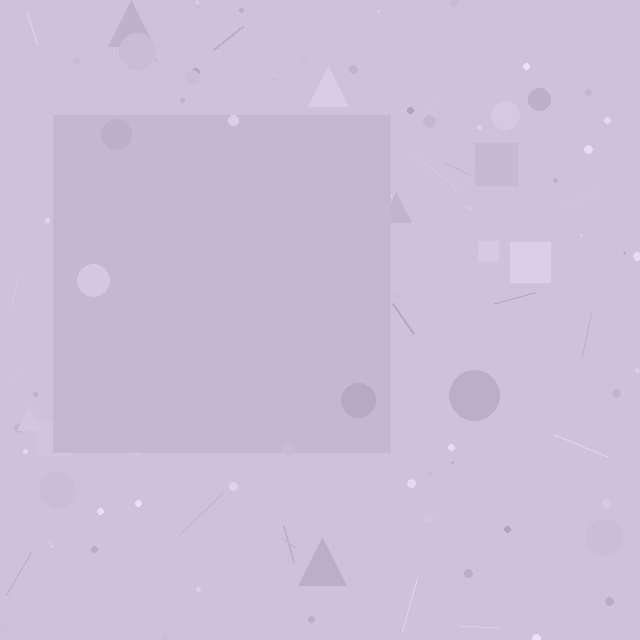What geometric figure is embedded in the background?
A square is embedded in the background.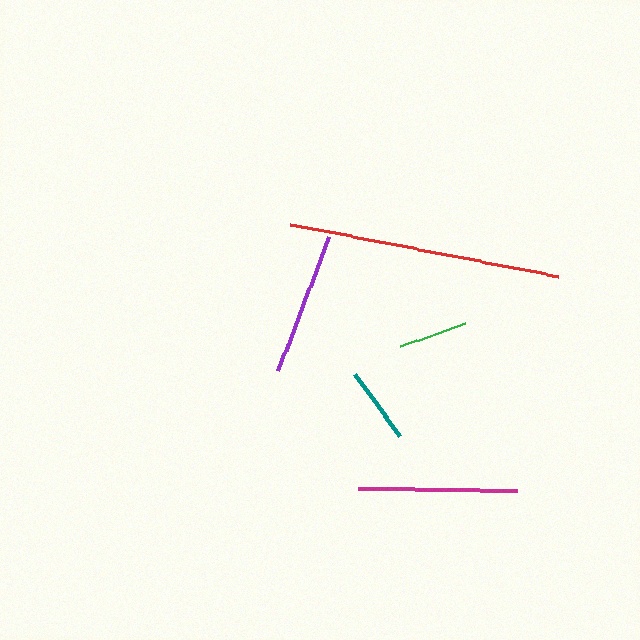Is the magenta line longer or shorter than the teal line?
The magenta line is longer than the teal line.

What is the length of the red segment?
The red segment is approximately 272 pixels long.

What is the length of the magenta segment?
The magenta segment is approximately 159 pixels long.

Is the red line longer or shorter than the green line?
The red line is longer than the green line.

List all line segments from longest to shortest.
From longest to shortest: red, magenta, purple, teal, green.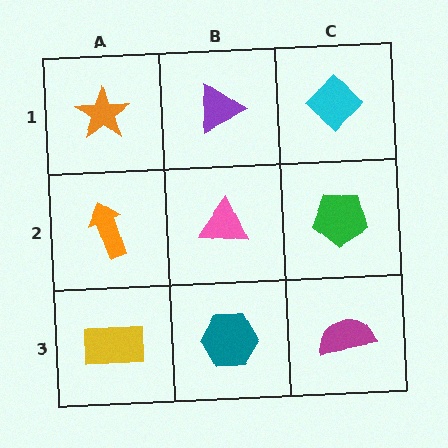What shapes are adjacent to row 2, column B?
A purple triangle (row 1, column B), a teal hexagon (row 3, column B), an orange arrow (row 2, column A), a green pentagon (row 2, column C).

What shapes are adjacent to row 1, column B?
A pink triangle (row 2, column B), an orange star (row 1, column A), a cyan diamond (row 1, column C).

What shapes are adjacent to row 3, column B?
A pink triangle (row 2, column B), a yellow rectangle (row 3, column A), a magenta semicircle (row 3, column C).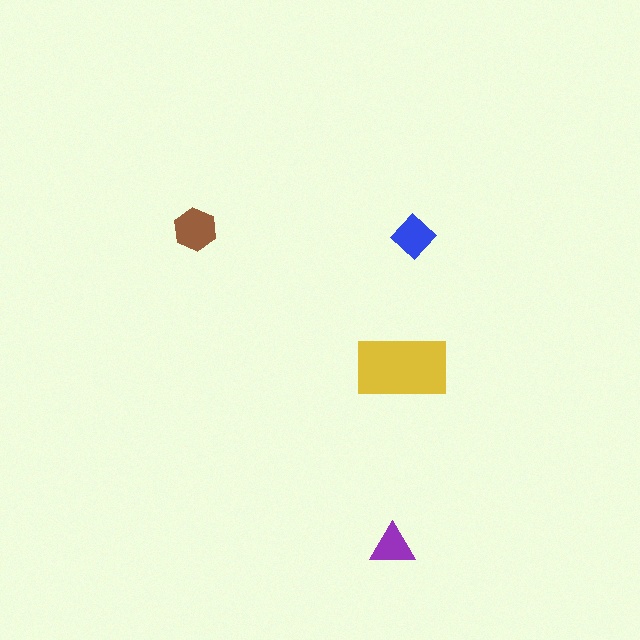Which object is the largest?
The yellow rectangle.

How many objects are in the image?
There are 4 objects in the image.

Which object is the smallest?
The purple triangle.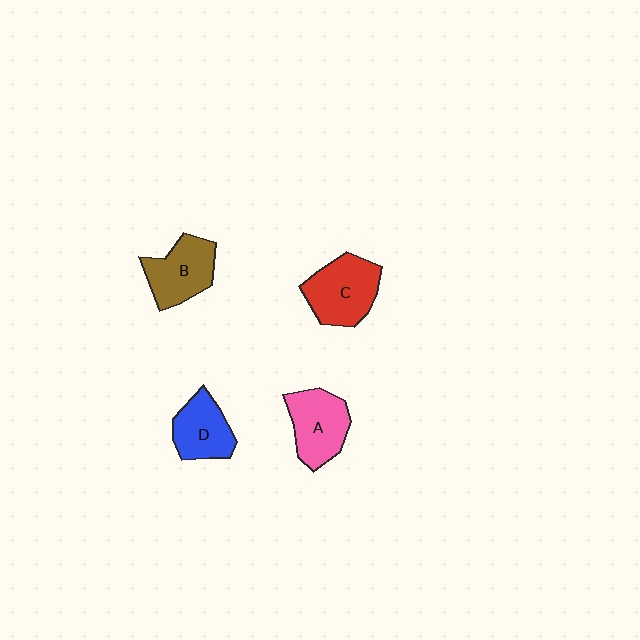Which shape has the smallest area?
Shape D (blue).